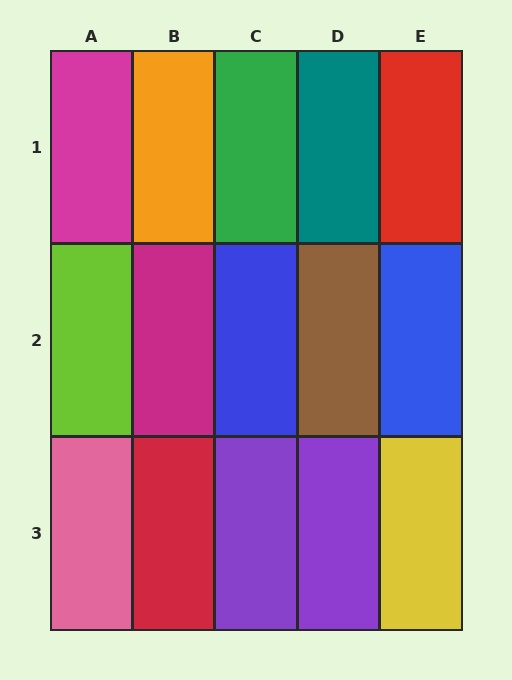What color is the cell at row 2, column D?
Brown.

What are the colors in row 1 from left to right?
Magenta, orange, green, teal, red.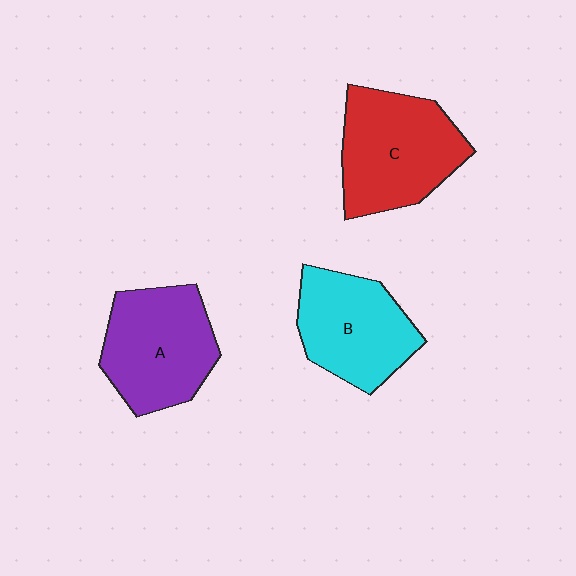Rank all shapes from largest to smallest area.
From largest to smallest: C (red), A (purple), B (cyan).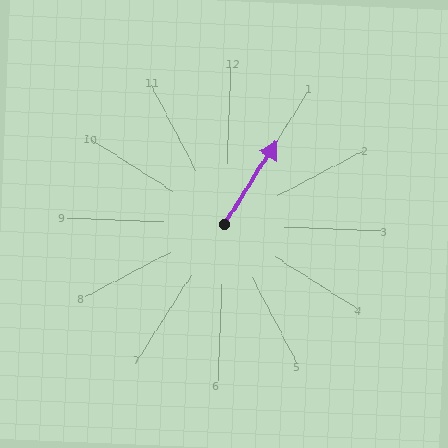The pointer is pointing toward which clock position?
Roughly 1 o'clock.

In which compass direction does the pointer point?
Northeast.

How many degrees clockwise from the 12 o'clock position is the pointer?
Approximately 30 degrees.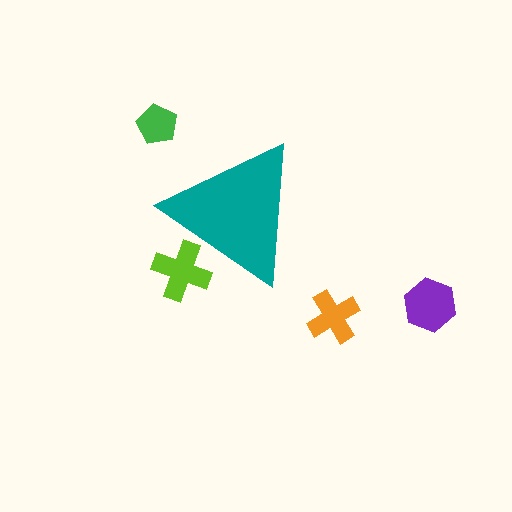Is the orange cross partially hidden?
No, the orange cross is fully visible.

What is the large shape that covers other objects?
A teal triangle.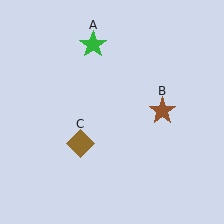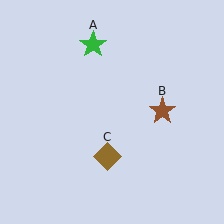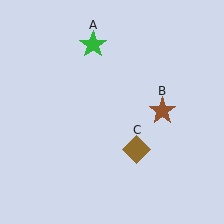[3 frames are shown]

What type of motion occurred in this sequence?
The brown diamond (object C) rotated counterclockwise around the center of the scene.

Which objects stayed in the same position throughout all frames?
Green star (object A) and brown star (object B) remained stationary.